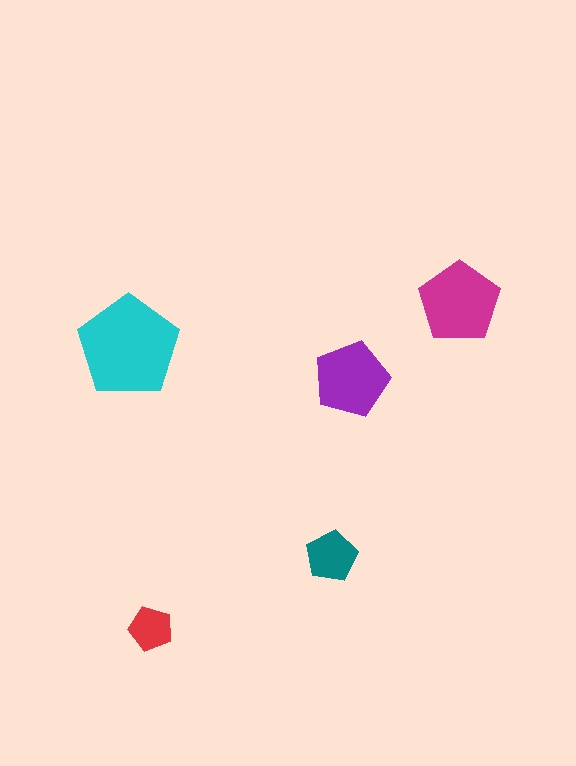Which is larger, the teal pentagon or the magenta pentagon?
The magenta one.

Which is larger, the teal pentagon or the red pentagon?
The teal one.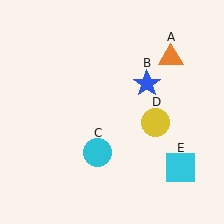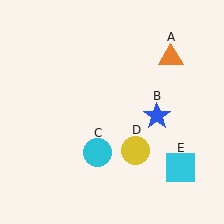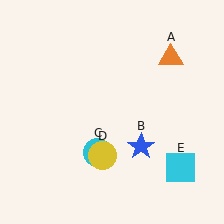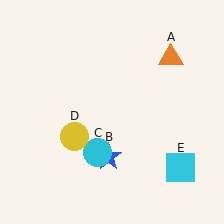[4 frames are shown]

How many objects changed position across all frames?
2 objects changed position: blue star (object B), yellow circle (object D).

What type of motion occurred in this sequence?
The blue star (object B), yellow circle (object D) rotated clockwise around the center of the scene.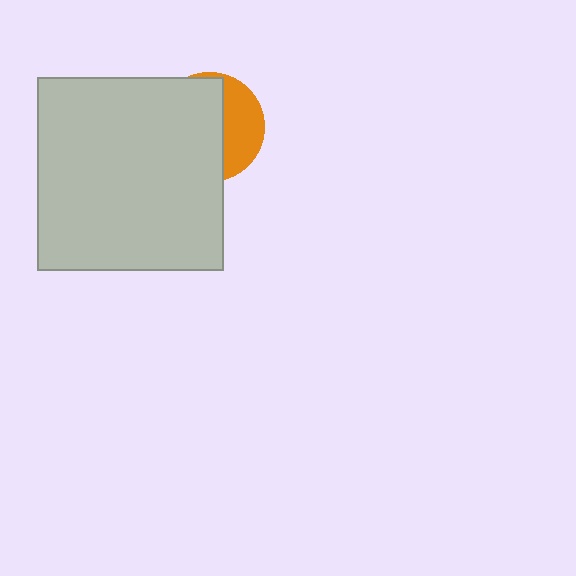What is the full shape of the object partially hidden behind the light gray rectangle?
The partially hidden object is an orange circle.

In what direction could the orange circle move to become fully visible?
The orange circle could move right. That would shift it out from behind the light gray rectangle entirely.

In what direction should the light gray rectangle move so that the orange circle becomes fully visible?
The light gray rectangle should move left. That is the shortest direction to clear the overlap and leave the orange circle fully visible.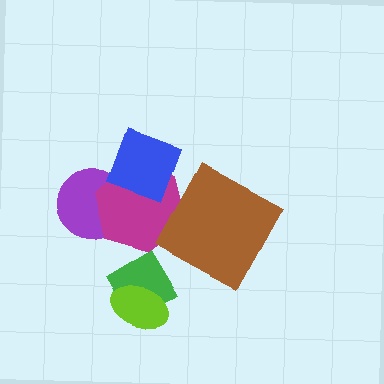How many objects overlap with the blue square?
1 object overlaps with the blue square.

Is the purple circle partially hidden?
Yes, it is partially covered by another shape.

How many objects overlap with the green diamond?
1 object overlaps with the green diamond.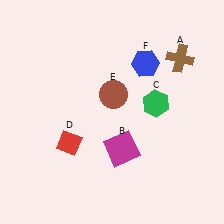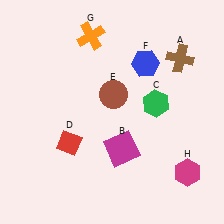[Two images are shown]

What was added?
An orange cross (G), a magenta hexagon (H) were added in Image 2.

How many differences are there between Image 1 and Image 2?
There are 2 differences between the two images.